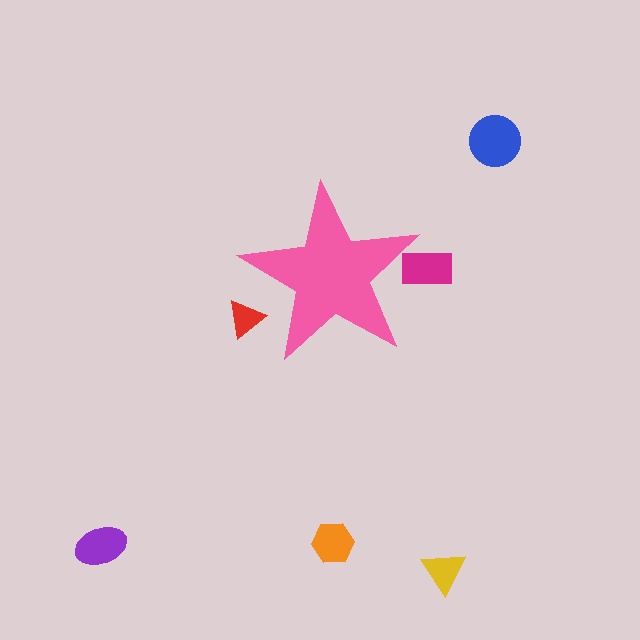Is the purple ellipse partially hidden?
No, the purple ellipse is fully visible.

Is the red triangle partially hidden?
Yes, the red triangle is partially hidden behind the pink star.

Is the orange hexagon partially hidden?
No, the orange hexagon is fully visible.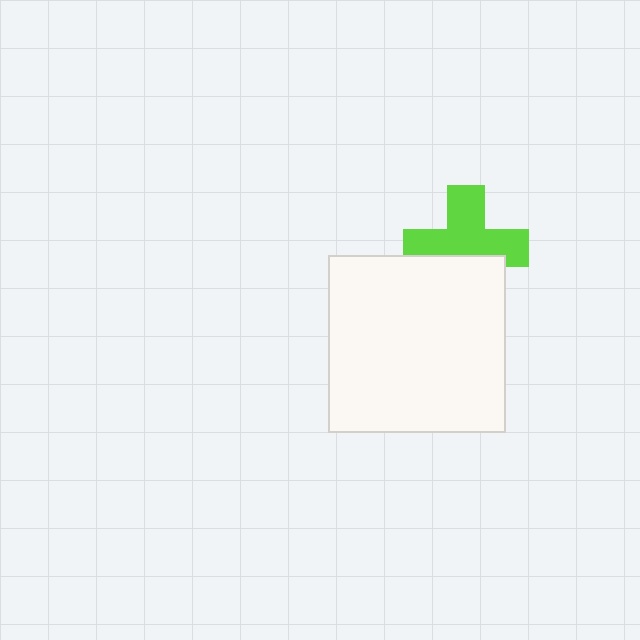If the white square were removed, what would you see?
You would see the complete lime cross.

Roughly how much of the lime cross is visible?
About half of it is visible (roughly 64%).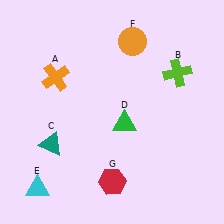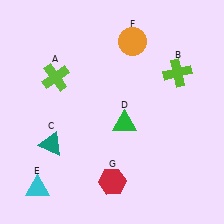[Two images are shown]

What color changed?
The cross (A) changed from orange in Image 1 to lime in Image 2.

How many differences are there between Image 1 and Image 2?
There is 1 difference between the two images.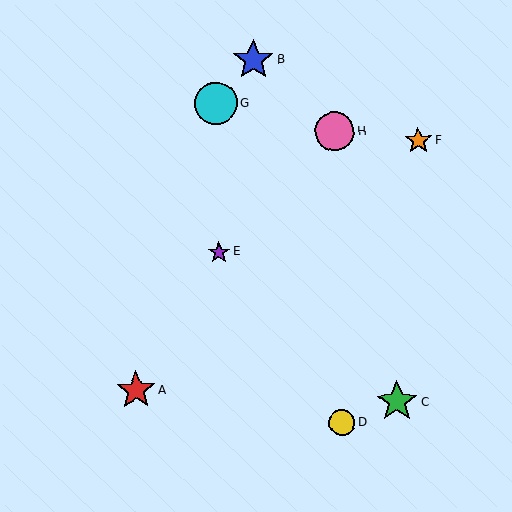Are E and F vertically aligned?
No, E is at x≈219 and F is at x≈418.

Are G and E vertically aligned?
Yes, both are at x≈216.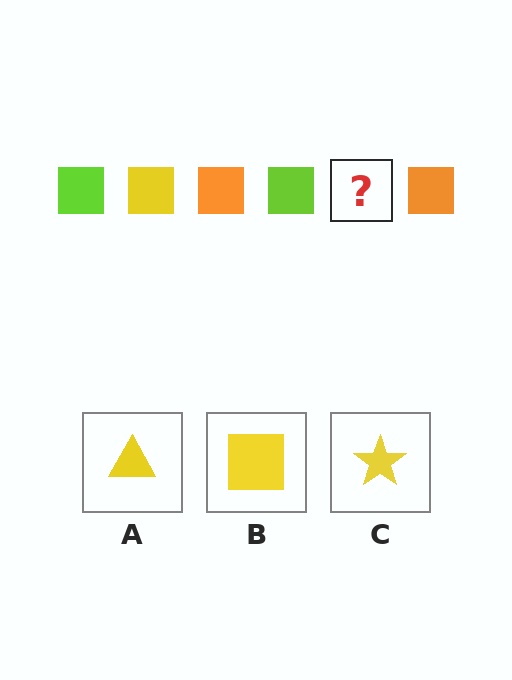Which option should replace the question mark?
Option B.